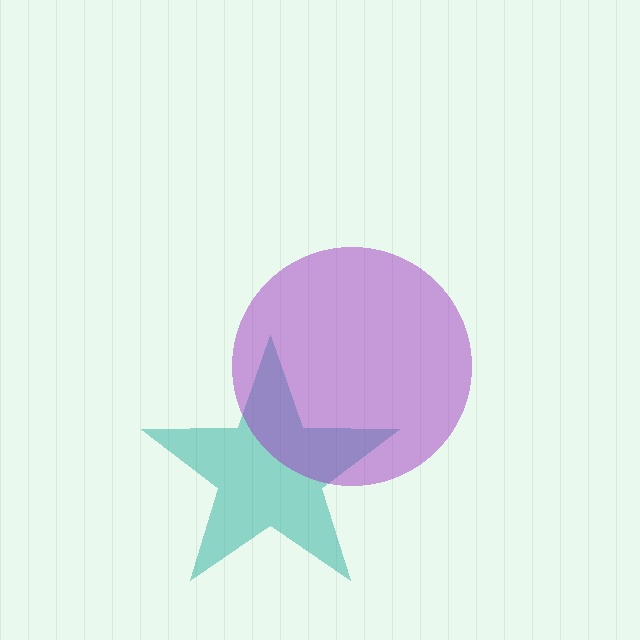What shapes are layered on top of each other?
The layered shapes are: a teal star, a purple circle.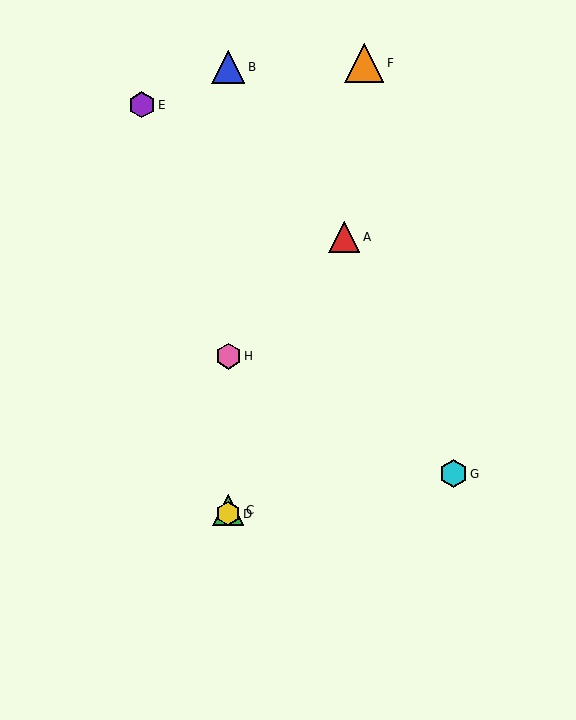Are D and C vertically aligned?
Yes, both are at x≈228.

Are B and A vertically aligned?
No, B is at x≈228 and A is at x≈344.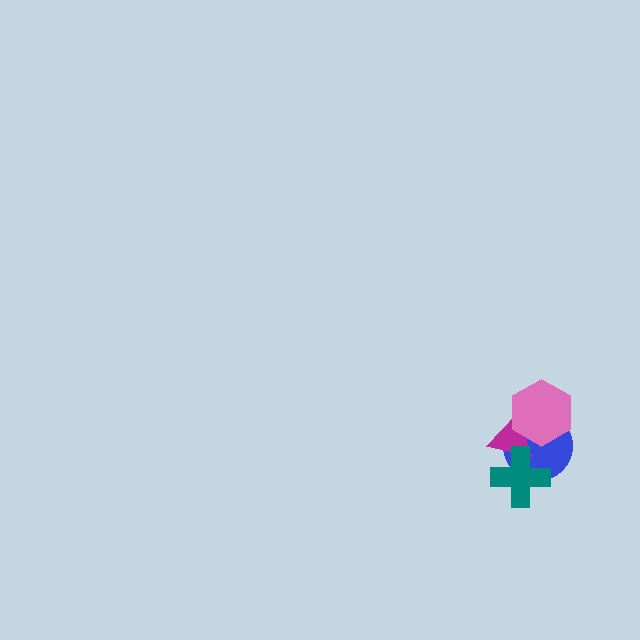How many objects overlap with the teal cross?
2 objects overlap with the teal cross.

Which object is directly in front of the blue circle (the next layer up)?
The magenta triangle is directly in front of the blue circle.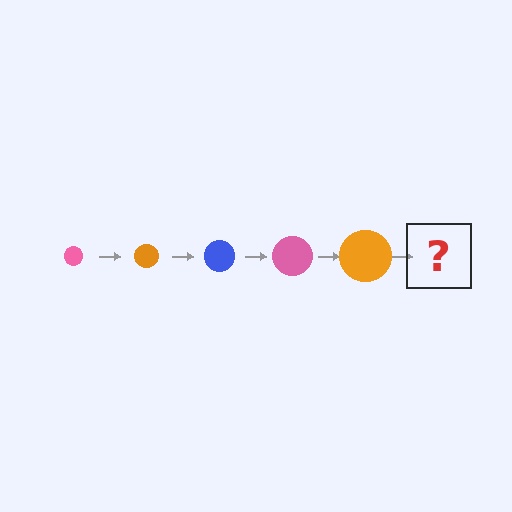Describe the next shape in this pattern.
It should be a blue circle, larger than the previous one.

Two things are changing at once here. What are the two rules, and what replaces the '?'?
The two rules are that the circle grows larger each step and the color cycles through pink, orange, and blue. The '?' should be a blue circle, larger than the previous one.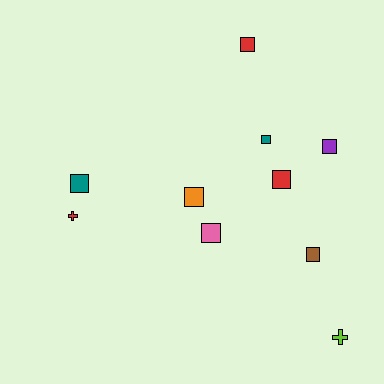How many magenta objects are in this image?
There are no magenta objects.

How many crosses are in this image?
There are 2 crosses.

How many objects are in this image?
There are 10 objects.